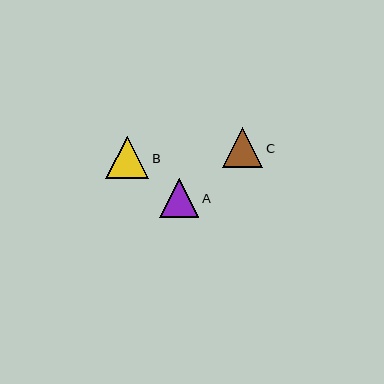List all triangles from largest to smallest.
From largest to smallest: B, C, A.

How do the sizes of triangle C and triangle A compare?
Triangle C and triangle A are approximately the same size.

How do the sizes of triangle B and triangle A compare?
Triangle B and triangle A are approximately the same size.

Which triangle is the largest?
Triangle B is the largest with a size of approximately 43 pixels.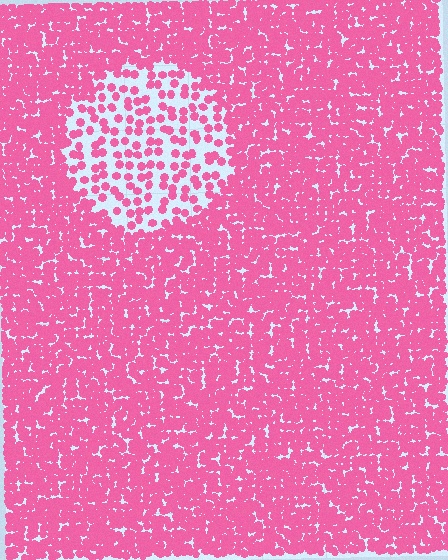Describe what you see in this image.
The image contains small pink elements arranged at two different densities. A circle-shaped region is visible where the elements are less densely packed than the surrounding area.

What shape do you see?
I see a circle.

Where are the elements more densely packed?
The elements are more densely packed outside the circle boundary.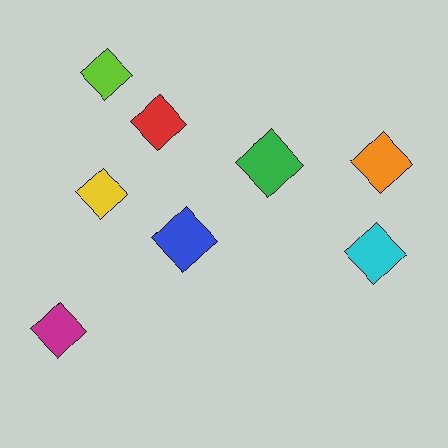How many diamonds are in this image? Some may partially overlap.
There are 8 diamonds.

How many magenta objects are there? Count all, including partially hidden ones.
There is 1 magenta object.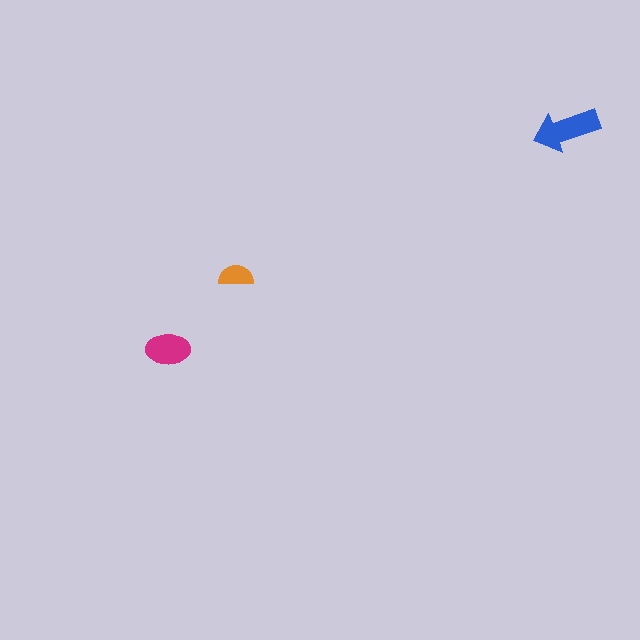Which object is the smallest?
The orange semicircle.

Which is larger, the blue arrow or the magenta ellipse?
The blue arrow.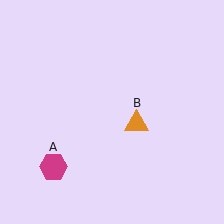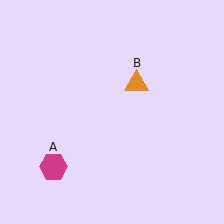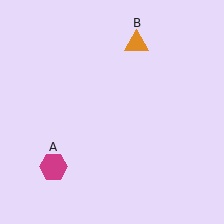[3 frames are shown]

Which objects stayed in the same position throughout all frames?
Magenta hexagon (object A) remained stationary.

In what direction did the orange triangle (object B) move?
The orange triangle (object B) moved up.